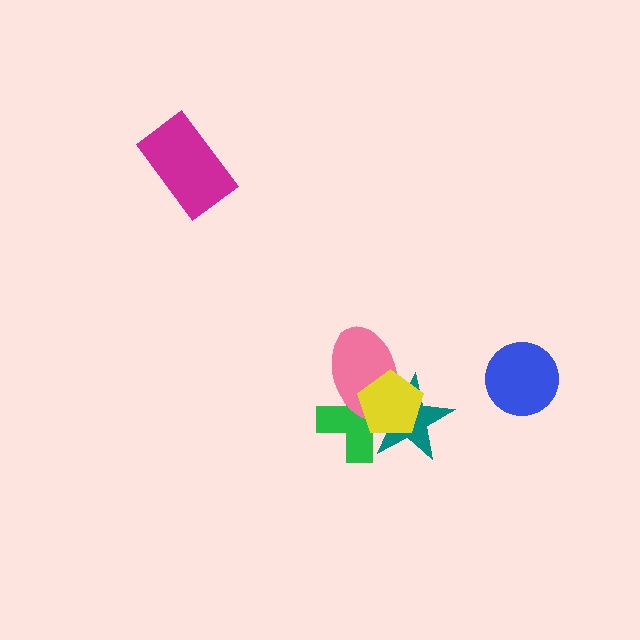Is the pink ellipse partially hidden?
Yes, it is partially covered by another shape.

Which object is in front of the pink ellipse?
The yellow pentagon is in front of the pink ellipse.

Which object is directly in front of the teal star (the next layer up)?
The pink ellipse is directly in front of the teal star.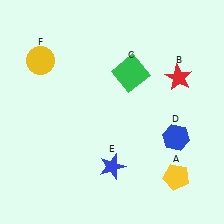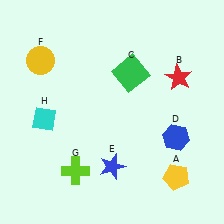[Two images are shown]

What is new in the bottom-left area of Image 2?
A lime cross (G) was added in the bottom-left area of Image 2.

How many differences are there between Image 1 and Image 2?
There are 2 differences between the two images.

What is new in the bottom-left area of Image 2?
A cyan diamond (H) was added in the bottom-left area of Image 2.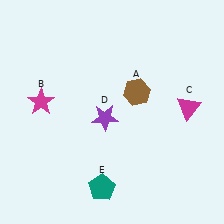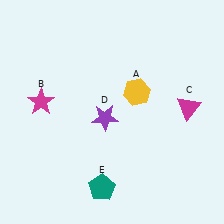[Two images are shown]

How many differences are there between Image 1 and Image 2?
There is 1 difference between the two images.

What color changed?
The hexagon (A) changed from brown in Image 1 to yellow in Image 2.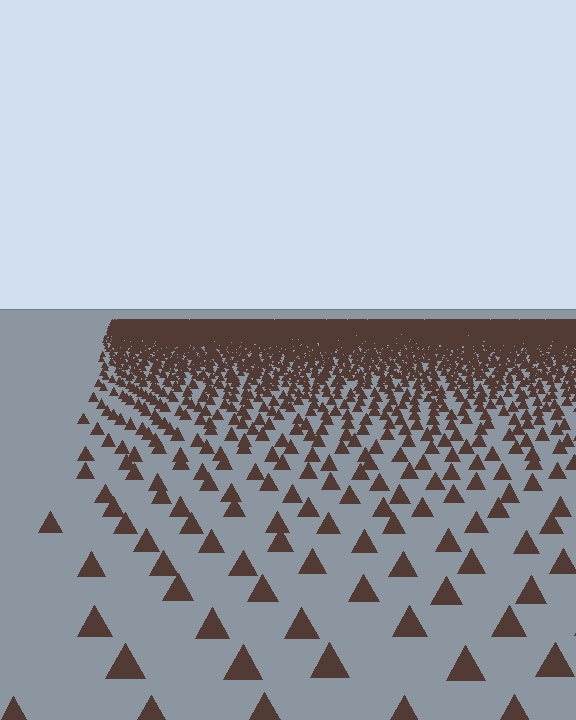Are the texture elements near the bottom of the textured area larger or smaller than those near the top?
Larger. Near the bottom, elements are closer to the viewer and appear at a bigger on-screen size.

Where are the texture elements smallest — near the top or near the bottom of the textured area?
Near the top.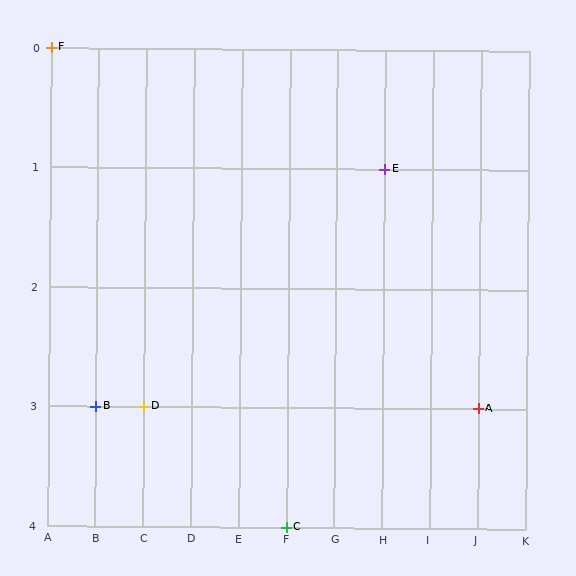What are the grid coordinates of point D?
Point D is at grid coordinates (C, 3).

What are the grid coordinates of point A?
Point A is at grid coordinates (J, 3).